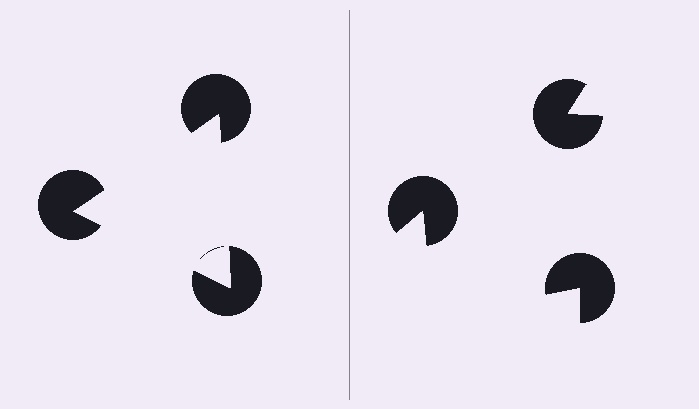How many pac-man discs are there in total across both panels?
6 — 3 on each side.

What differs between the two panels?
The pac-man discs are positioned identically on both sides; only the wedge orientations differ. On the left they align to a triangle; on the right they are misaligned.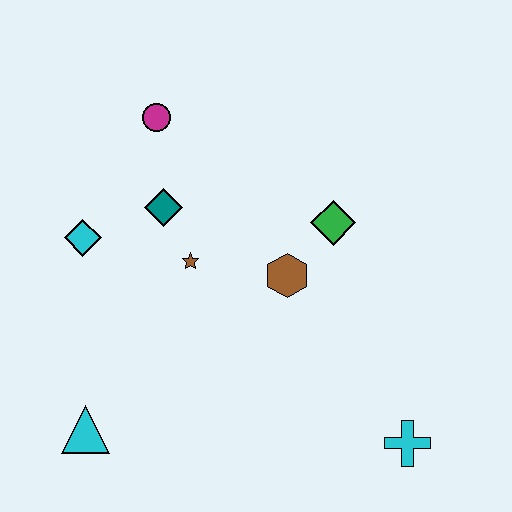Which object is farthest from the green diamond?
The cyan triangle is farthest from the green diamond.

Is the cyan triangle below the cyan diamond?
Yes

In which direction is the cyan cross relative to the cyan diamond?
The cyan cross is to the right of the cyan diamond.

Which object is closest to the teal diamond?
The brown star is closest to the teal diamond.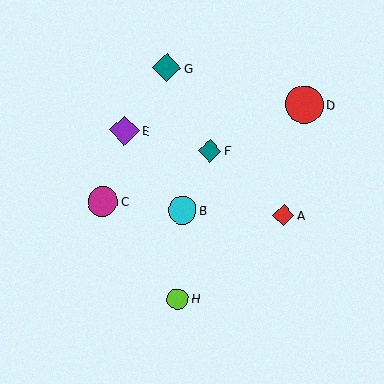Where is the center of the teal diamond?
The center of the teal diamond is at (167, 68).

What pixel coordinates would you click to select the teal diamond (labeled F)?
Click at (210, 151) to select the teal diamond F.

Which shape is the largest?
The red circle (labeled D) is the largest.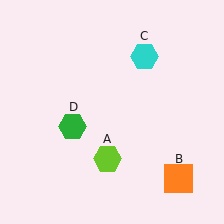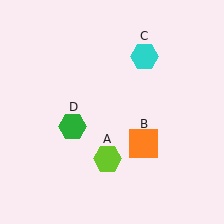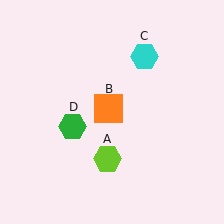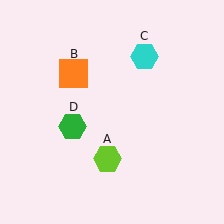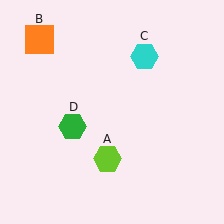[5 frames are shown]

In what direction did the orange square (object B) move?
The orange square (object B) moved up and to the left.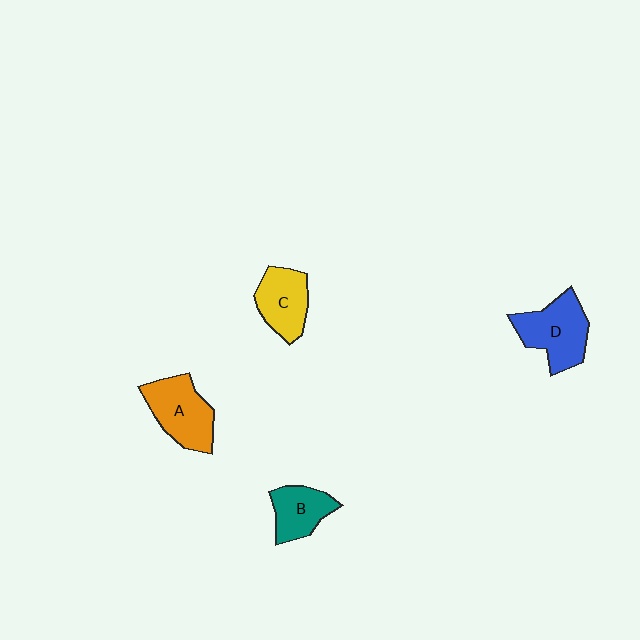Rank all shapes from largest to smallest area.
From largest to smallest: D (blue), A (orange), C (yellow), B (teal).